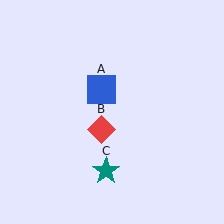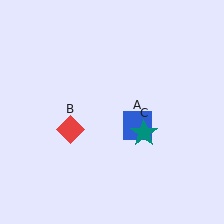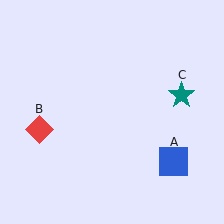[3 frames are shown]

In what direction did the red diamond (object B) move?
The red diamond (object B) moved left.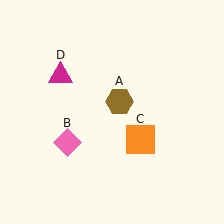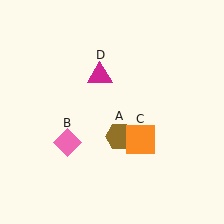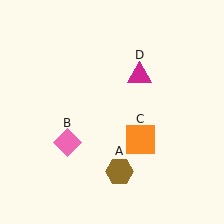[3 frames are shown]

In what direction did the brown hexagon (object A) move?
The brown hexagon (object A) moved down.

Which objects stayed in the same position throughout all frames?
Pink diamond (object B) and orange square (object C) remained stationary.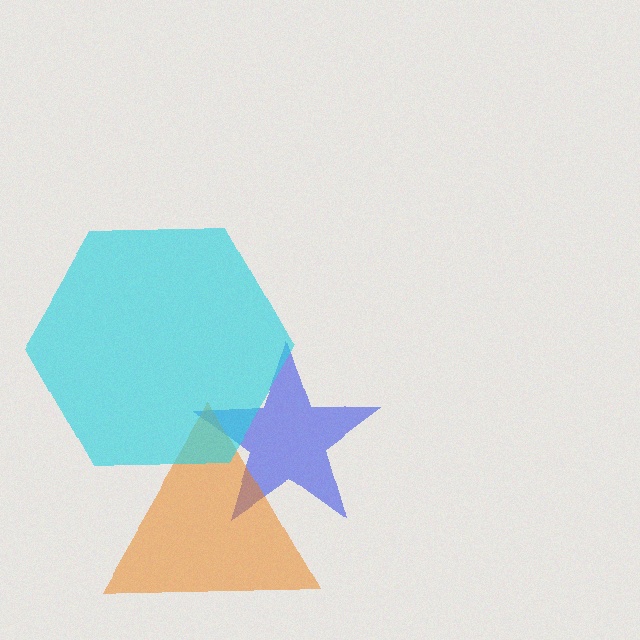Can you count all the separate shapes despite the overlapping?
Yes, there are 3 separate shapes.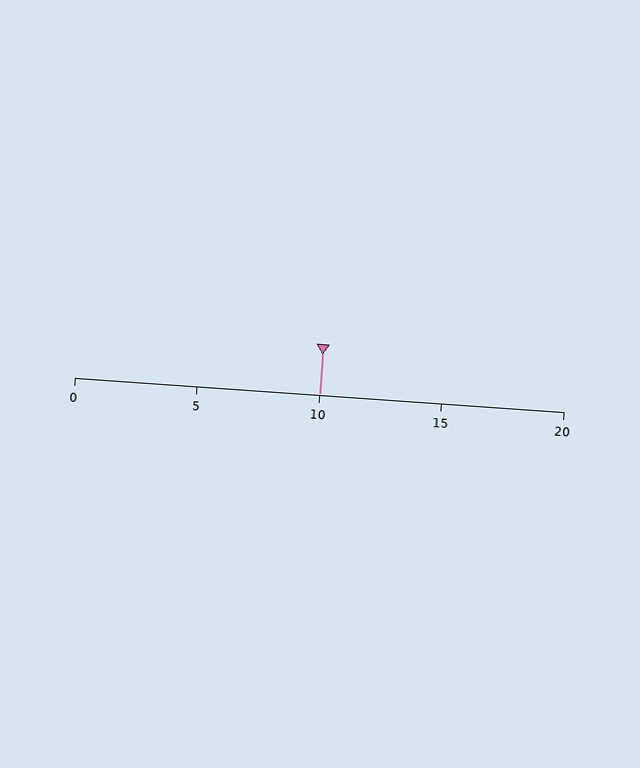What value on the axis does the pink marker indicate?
The marker indicates approximately 10.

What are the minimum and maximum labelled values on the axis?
The axis runs from 0 to 20.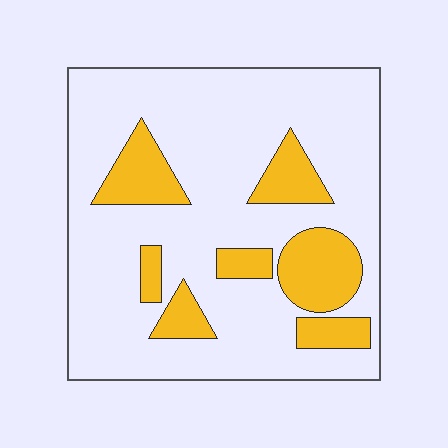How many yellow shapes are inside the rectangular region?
7.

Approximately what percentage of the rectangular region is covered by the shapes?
Approximately 20%.